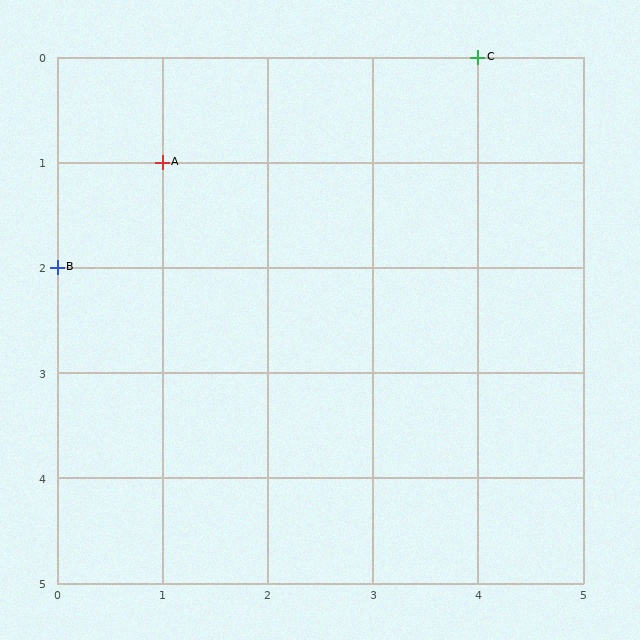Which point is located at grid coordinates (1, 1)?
Point A is at (1, 1).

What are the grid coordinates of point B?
Point B is at grid coordinates (0, 2).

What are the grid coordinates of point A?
Point A is at grid coordinates (1, 1).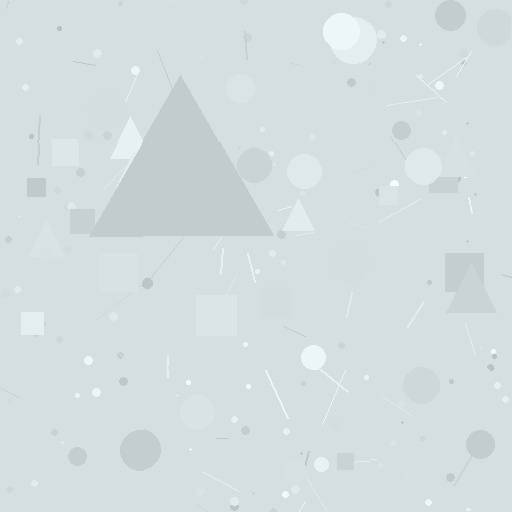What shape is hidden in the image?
A triangle is hidden in the image.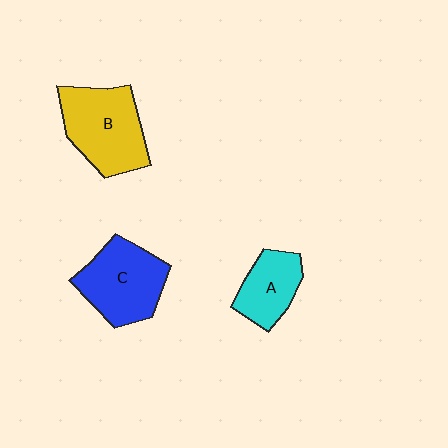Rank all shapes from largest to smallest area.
From largest to smallest: B (yellow), C (blue), A (cyan).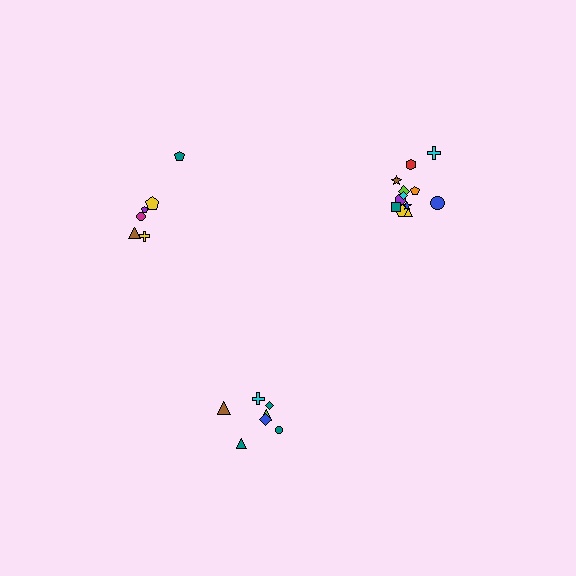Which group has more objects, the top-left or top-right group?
The top-right group.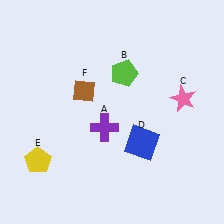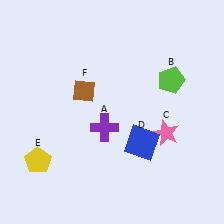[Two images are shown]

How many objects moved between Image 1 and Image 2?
2 objects moved between the two images.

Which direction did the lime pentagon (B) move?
The lime pentagon (B) moved right.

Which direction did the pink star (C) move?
The pink star (C) moved down.